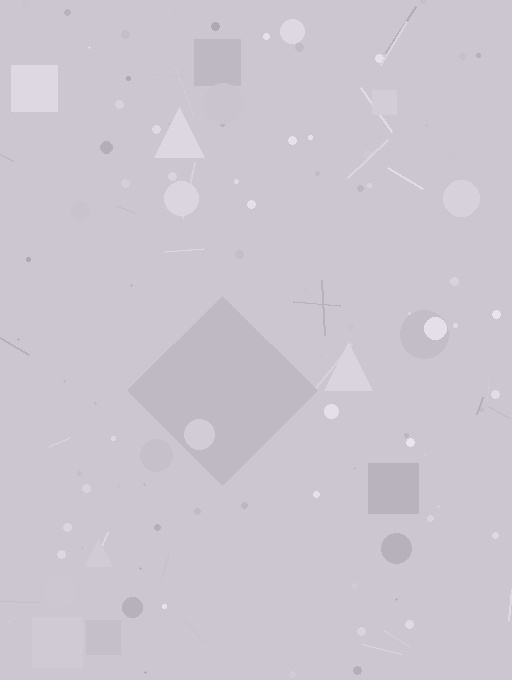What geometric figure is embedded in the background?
A diamond is embedded in the background.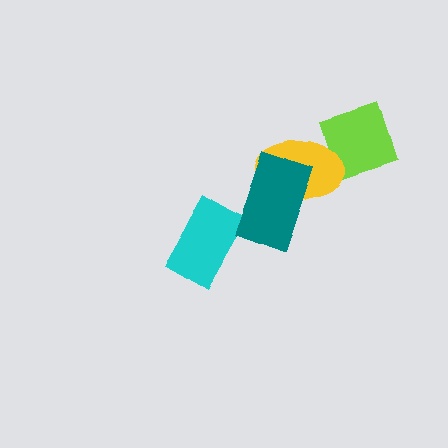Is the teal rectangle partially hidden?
No, no other shape covers it.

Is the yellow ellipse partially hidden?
Yes, it is partially covered by another shape.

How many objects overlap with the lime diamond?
1 object overlaps with the lime diamond.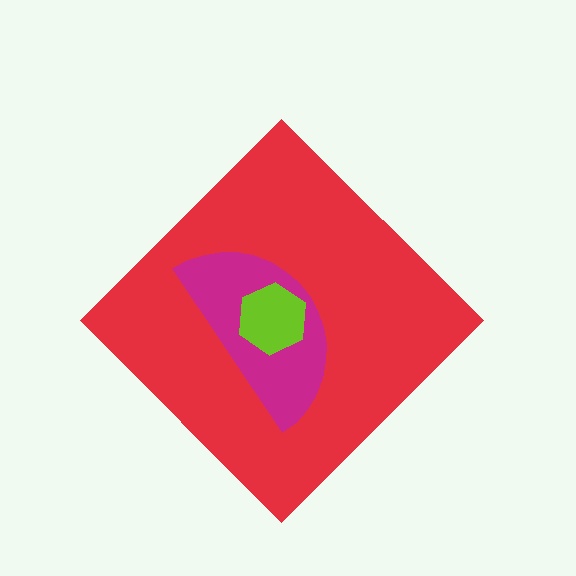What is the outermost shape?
The red diamond.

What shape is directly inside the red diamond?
The magenta semicircle.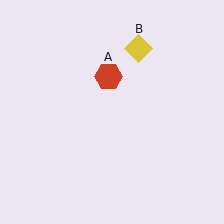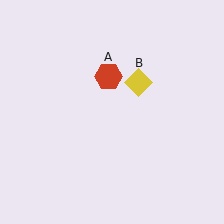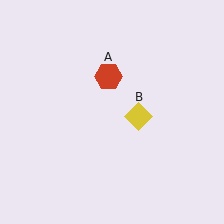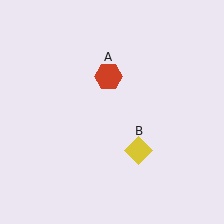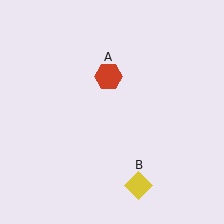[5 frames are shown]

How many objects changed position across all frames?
1 object changed position: yellow diamond (object B).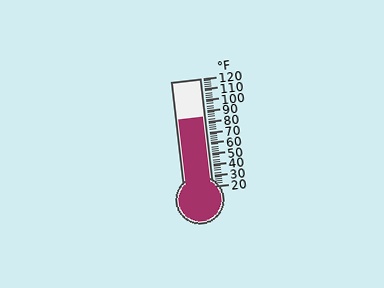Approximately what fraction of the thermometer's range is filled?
The thermometer is filled to approximately 65% of its range.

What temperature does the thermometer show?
The thermometer shows approximately 84°F.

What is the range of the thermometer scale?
The thermometer scale ranges from 20°F to 120°F.